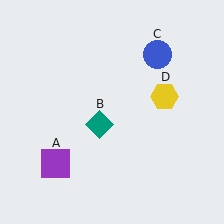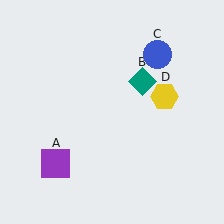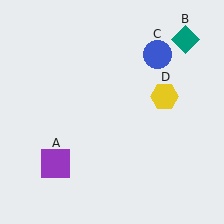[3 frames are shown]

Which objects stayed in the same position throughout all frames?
Purple square (object A) and blue circle (object C) and yellow hexagon (object D) remained stationary.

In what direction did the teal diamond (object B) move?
The teal diamond (object B) moved up and to the right.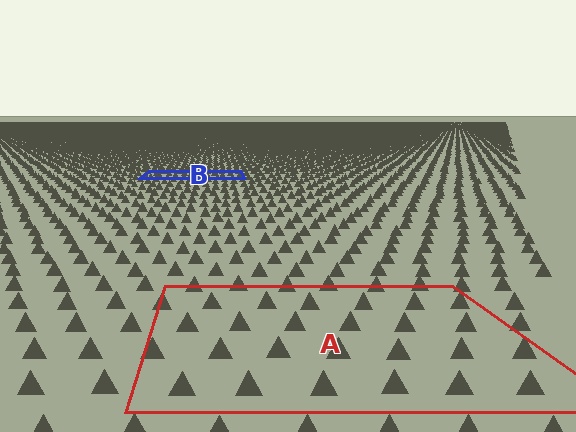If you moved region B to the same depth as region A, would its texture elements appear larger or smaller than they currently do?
They would appear larger. At a closer depth, the same texture elements are projected at a bigger on-screen size.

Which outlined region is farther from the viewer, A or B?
Region B is farther from the viewer — the texture elements inside it appear smaller and more densely packed.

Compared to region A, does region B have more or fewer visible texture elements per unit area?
Region B has more texture elements per unit area — they are packed more densely because it is farther away.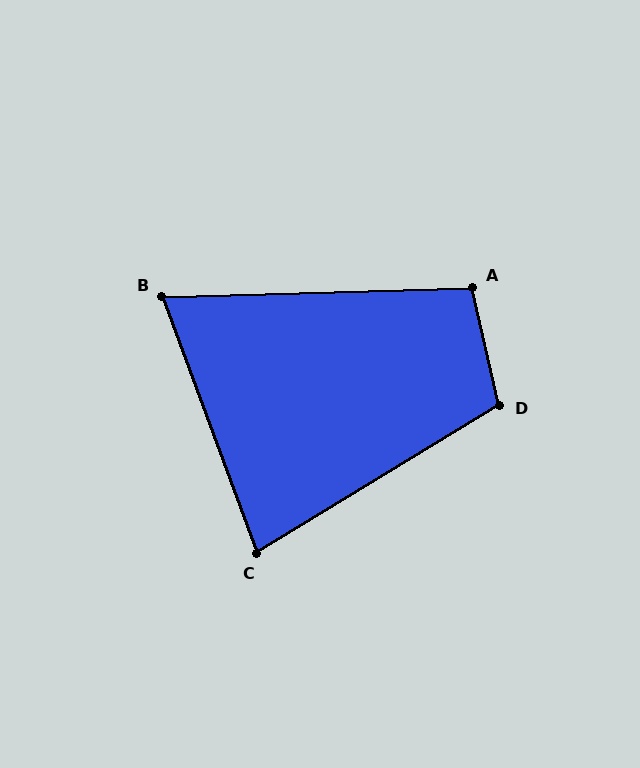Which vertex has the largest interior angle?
D, at approximately 109 degrees.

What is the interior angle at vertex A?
Approximately 101 degrees (obtuse).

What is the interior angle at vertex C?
Approximately 79 degrees (acute).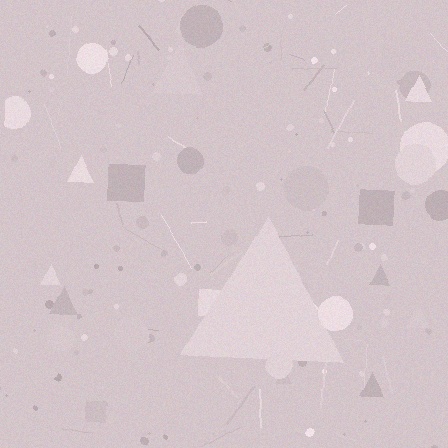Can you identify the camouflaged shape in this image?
The camouflaged shape is a triangle.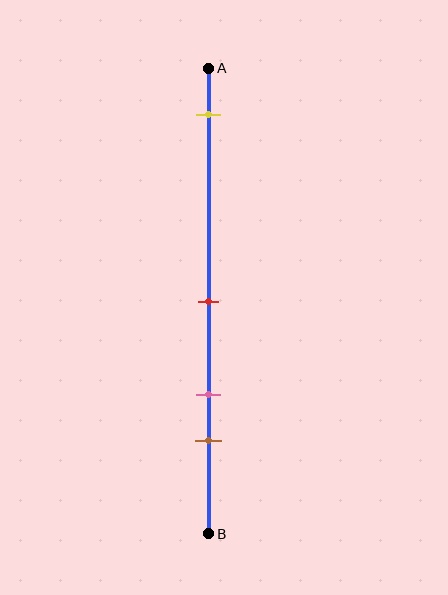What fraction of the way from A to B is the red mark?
The red mark is approximately 50% (0.5) of the way from A to B.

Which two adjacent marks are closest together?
The pink and brown marks are the closest adjacent pair.